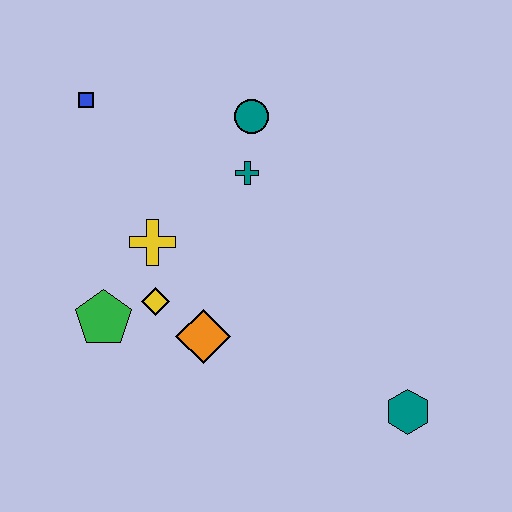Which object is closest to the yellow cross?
The yellow diamond is closest to the yellow cross.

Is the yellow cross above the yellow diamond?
Yes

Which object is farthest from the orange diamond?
The blue square is farthest from the orange diamond.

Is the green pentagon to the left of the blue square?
No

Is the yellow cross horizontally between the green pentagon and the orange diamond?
Yes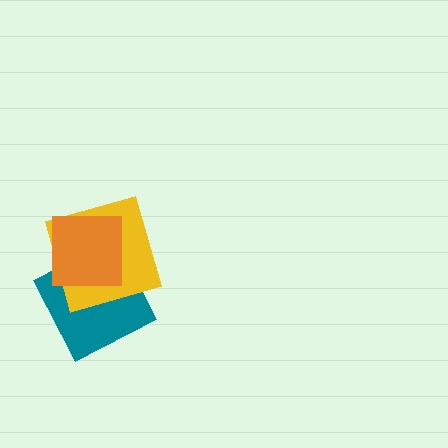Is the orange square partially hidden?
No, no other shape covers it.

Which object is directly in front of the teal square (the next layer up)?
The yellow square is directly in front of the teal square.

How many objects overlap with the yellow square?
2 objects overlap with the yellow square.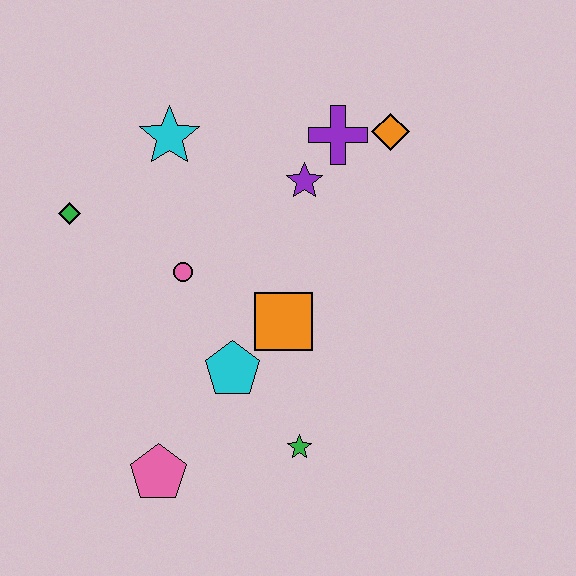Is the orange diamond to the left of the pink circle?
No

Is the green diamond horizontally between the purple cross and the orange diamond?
No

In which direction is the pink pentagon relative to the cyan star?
The pink pentagon is below the cyan star.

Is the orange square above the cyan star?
No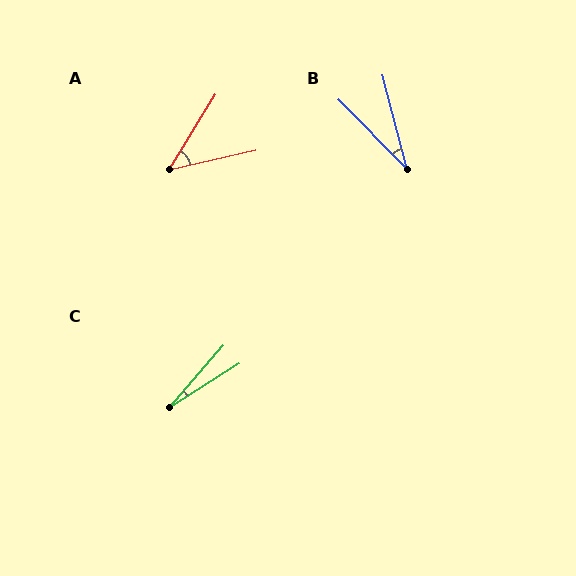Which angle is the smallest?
C, at approximately 17 degrees.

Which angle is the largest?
A, at approximately 46 degrees.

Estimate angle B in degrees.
Approximately 30 degrees.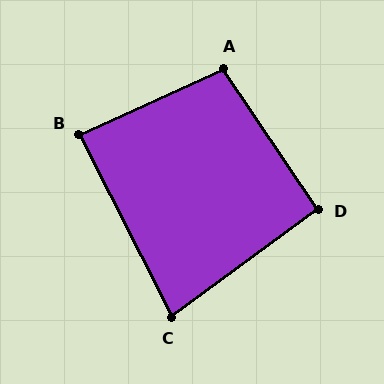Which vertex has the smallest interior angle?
C, at approximately 80 degrees.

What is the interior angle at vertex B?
Approximately 87 degrees (approximately right).